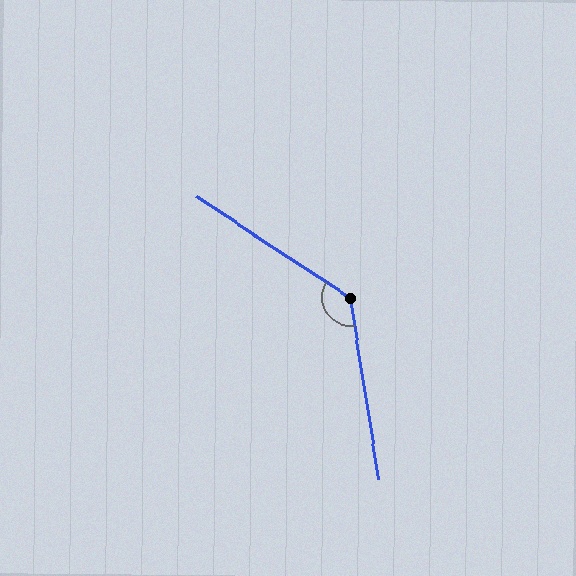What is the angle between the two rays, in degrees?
Approximately 132 degrees.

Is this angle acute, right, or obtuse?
It is obtuse.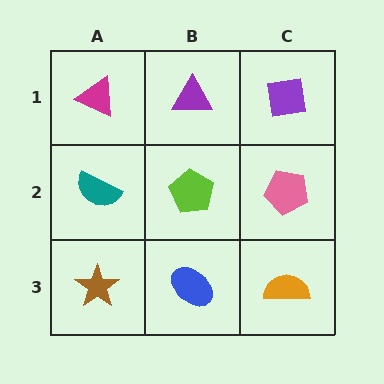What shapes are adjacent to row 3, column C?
A pink pentagon (row 2, column C), a blue ellipse (row 3, column B).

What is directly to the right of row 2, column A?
A lime pentagon.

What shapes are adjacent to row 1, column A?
A teal semicircle (row 2, column A), a purple triangle (row 1, column B).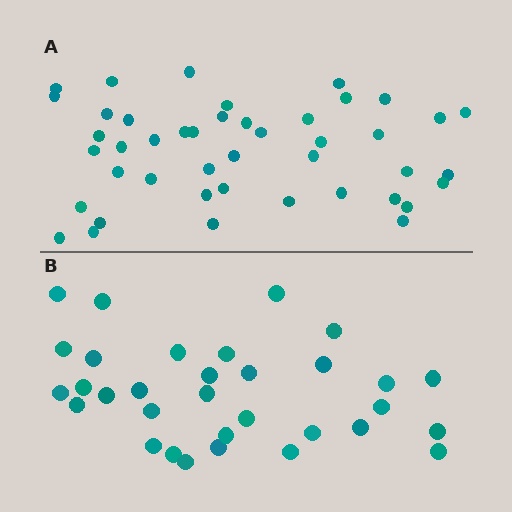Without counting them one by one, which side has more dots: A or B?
Region A (the top region) has more dots.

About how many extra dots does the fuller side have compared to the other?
Region A has roughly 12 or so more dots than region B.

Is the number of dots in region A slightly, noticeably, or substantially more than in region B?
Region A has noticeably more, but not dramatically so. The ratio is roughly 1.4 to 1.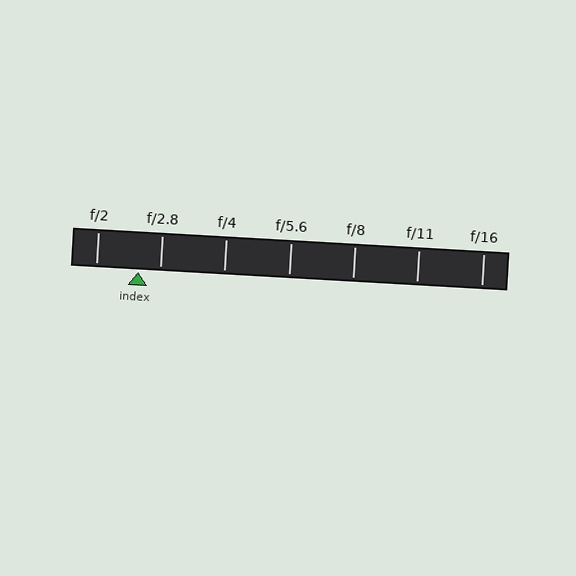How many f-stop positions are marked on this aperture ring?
There are 7 f-stop positions marked.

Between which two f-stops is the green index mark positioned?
The index mark is between f/2 and f/2.8.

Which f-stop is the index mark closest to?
The index mark is closest to f/2.8.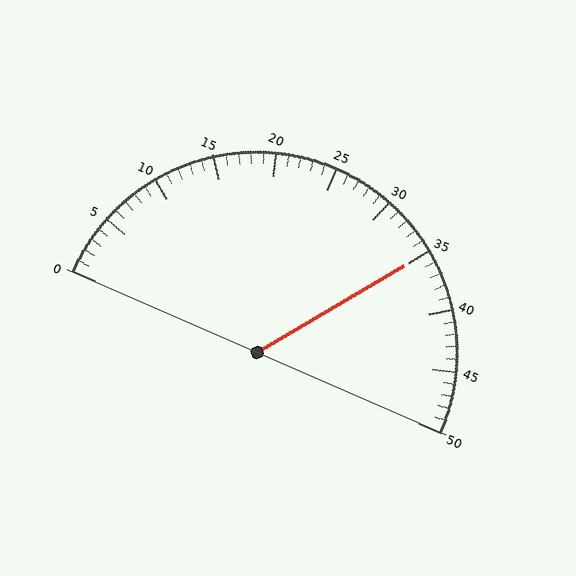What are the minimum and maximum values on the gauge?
The gauge ranges from 0 to 50.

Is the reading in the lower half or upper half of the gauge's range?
The reading is in the upper half of the range (0 to 50).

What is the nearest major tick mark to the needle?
The nearest major tick mark is 35.